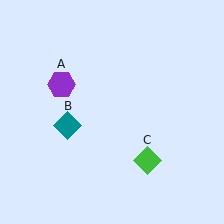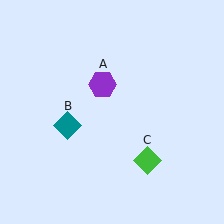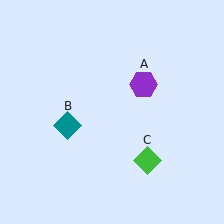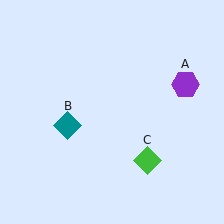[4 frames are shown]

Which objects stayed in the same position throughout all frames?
Teal diamond (object B) and green diamond (object C) remained stationary.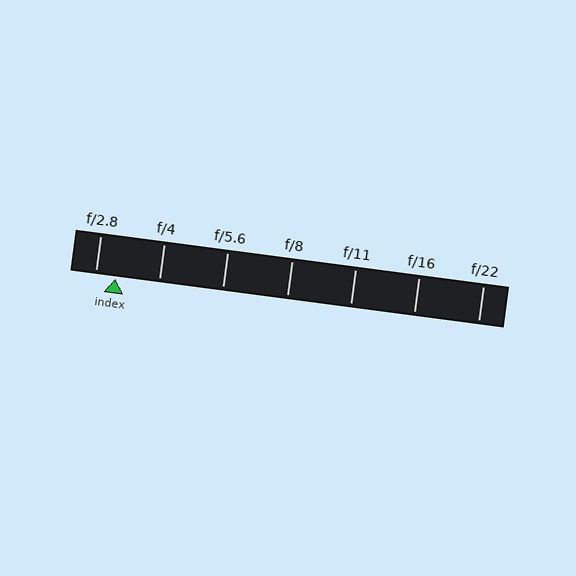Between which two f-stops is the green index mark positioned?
The index mark is between f/2.8 and f/4.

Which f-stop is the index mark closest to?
The index mark is closest to f/2.8.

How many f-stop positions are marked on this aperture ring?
There are 7 f-stop positions marked.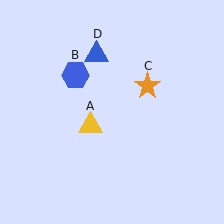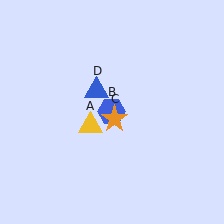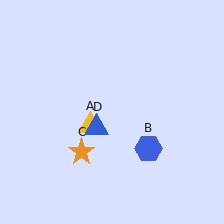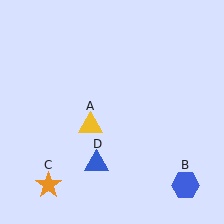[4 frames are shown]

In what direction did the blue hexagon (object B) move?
The blue hexagon (object B) moved down and to the right.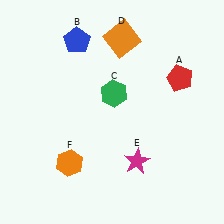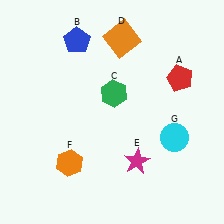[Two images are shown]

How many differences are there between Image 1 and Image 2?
There is 1 difference between the two images.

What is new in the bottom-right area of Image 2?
A cyan circle (G) was added in the bottom-right area of Image 2.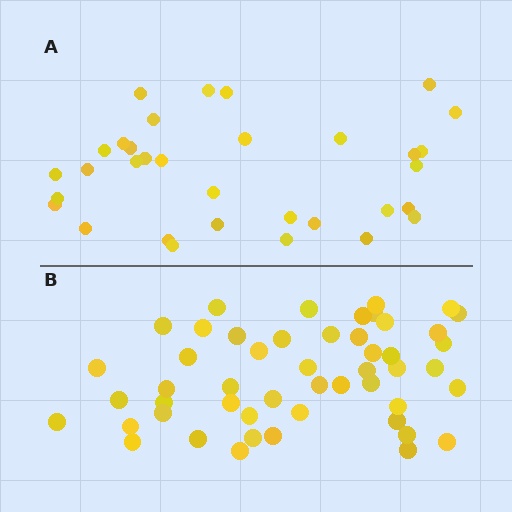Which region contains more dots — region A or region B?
Region B (the bottom region) has more dots.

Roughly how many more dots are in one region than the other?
Region B has approximately 15 more dots than region A.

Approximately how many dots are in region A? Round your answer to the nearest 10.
About 30 dots. (The exact count is 33, which rounds to 30.)